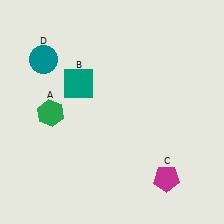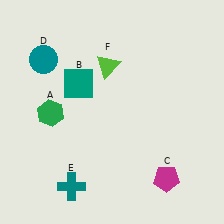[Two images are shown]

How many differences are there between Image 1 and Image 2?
There are 2 differences between the two images.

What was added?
A teal cross (E), a lime triangle (F) were added in Image 2.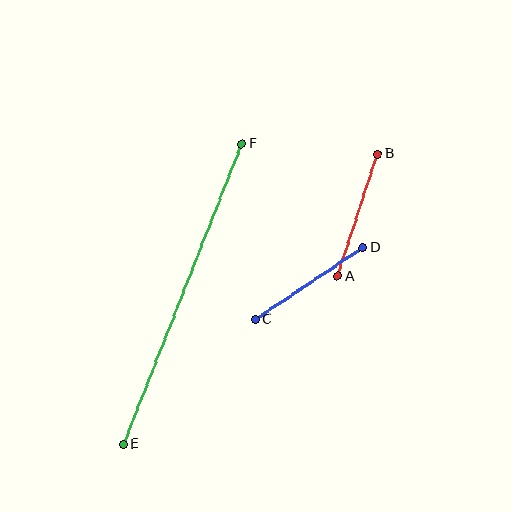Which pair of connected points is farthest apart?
Points E and F are farthest apart.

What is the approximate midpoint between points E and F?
The midpoint is at approximately (183, 294) pixels.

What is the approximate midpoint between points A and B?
The midpoint is at approximately (358, 215) pixels.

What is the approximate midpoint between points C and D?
The midpoint is at approximately (309, 284) pixels.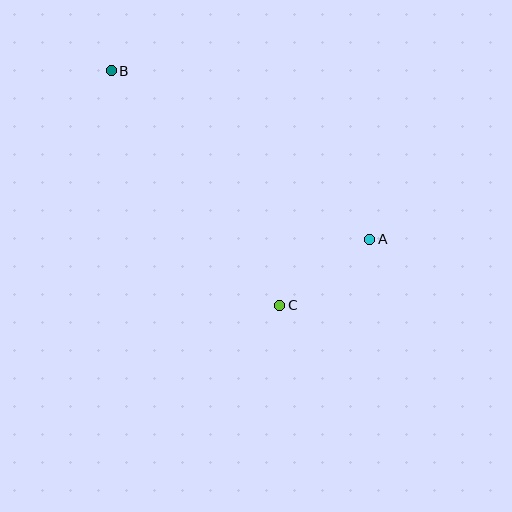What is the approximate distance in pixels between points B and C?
The distance between B and C is approximately 288 pixels.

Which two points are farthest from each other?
Points A and B are farthest from each other.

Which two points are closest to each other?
Points A and C are closest to each other.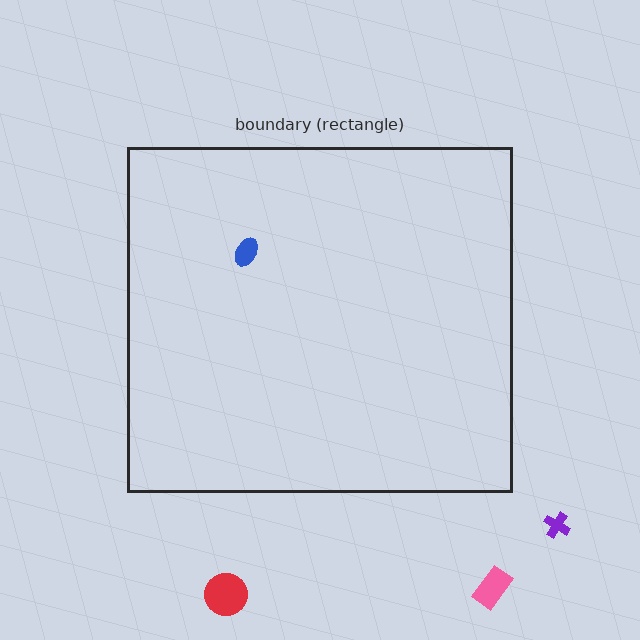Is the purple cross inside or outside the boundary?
Outside.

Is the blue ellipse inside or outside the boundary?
Inside.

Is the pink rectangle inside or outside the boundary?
Outside.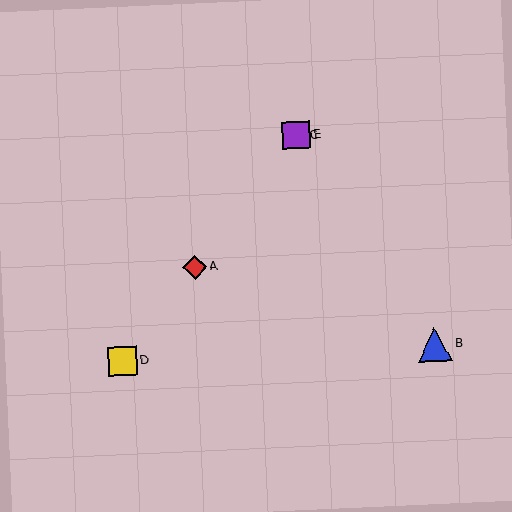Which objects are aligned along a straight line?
Objects A, C, D, E are aligned along a straight line.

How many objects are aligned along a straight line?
4 objects (A, C, D, E) are aligned along a straight line.